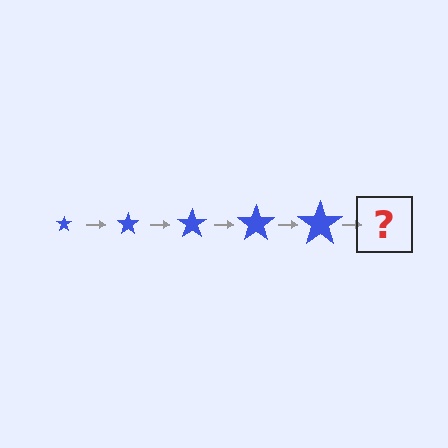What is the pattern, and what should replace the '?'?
The pattern is that the star gets progressively larger each step. The '?' should be a blue star, larger than the previous one.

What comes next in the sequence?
The next element should be a blue star, larger than the previous one.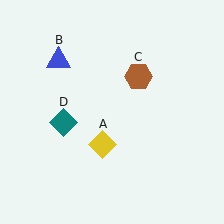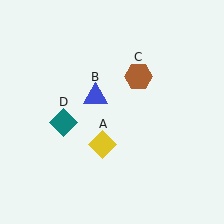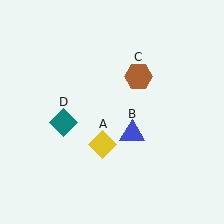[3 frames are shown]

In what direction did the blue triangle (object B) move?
The blue triangle (object B) moved down and to the right.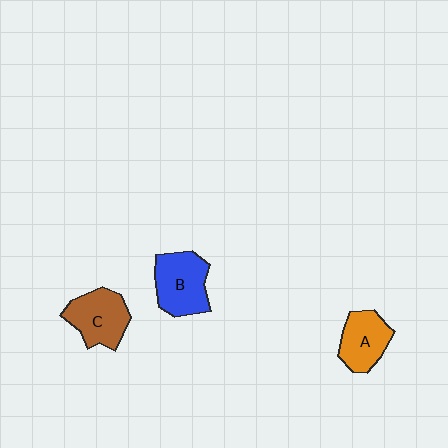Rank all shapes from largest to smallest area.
From largest to smallest: B (blue), C (brown), A (orange).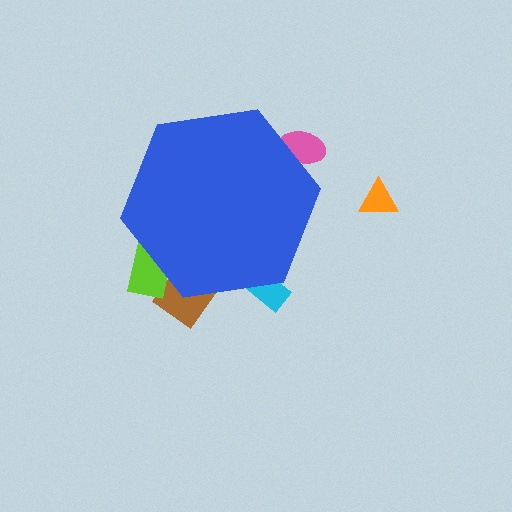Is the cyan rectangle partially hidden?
Yes, the cyan rectangle is partially hidden behind the blue hexagon.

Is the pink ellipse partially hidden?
Yes, the pink ellipse is partially hidden behind the blue hexagon.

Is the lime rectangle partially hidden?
Yes, the lime rectangle is partially hidden behind the blue hexagon.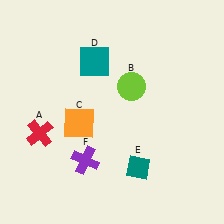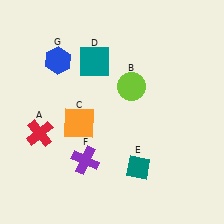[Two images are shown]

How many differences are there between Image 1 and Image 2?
There is 1 difference between the two images.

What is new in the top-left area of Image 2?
A blue hexagon (G) was added in the top-left area of Image 2.